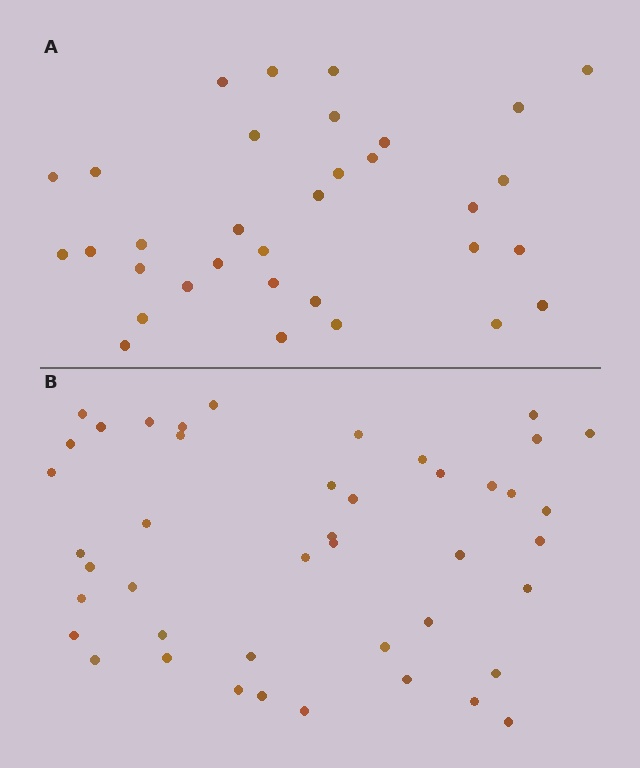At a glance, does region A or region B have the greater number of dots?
Region B (the bottom region) has more dots.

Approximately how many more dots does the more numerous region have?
Region B has roughly 12 or so more dots than region A.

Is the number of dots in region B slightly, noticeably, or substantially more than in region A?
Region B has noticeably more, but not dramatically so. The ratio is roughly 1.3 to 1.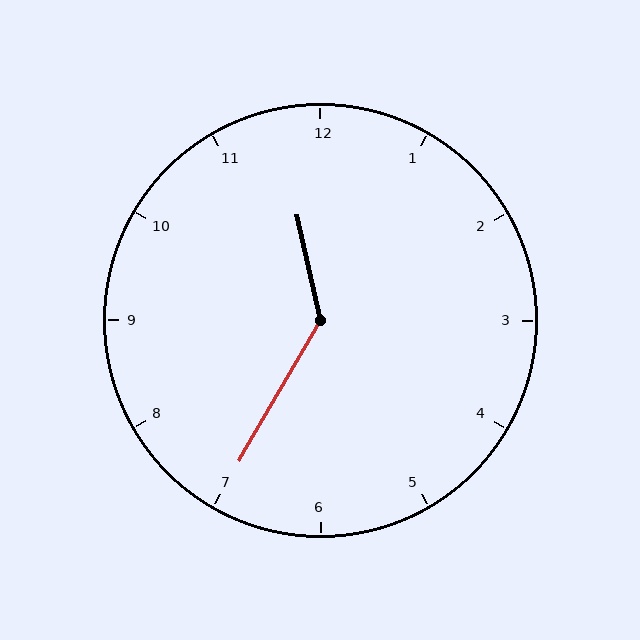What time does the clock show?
11:35.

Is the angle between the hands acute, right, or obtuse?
It is obtuse.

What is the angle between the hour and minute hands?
Approximately 138 degrees.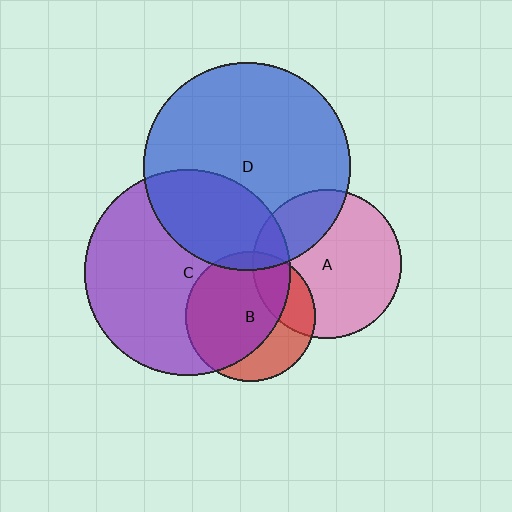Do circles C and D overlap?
Yes.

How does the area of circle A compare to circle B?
Approximately 1.3 times.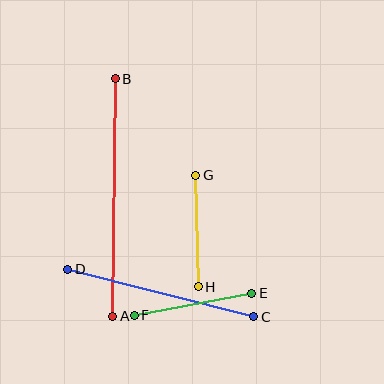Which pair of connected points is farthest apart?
Points A and B are farthest apart.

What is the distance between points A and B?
The distance is approximately 237 pixels.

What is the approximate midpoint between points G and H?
The midpoint is at approximately (197, 231) pixels.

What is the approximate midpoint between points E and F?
The midpoint is at approximately (193, 304) pixels.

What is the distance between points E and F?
The distance is approximately 120 pixels.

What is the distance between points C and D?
The distance is approximately 192 pixels.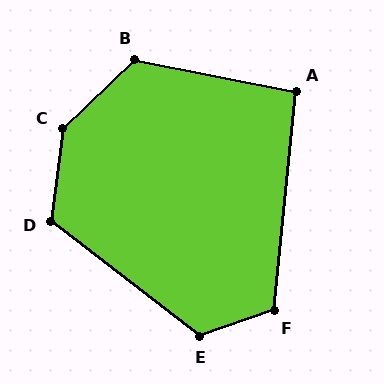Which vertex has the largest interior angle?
C, at approximately 141 degrees.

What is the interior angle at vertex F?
Approximately 115 degrees (obtuse).